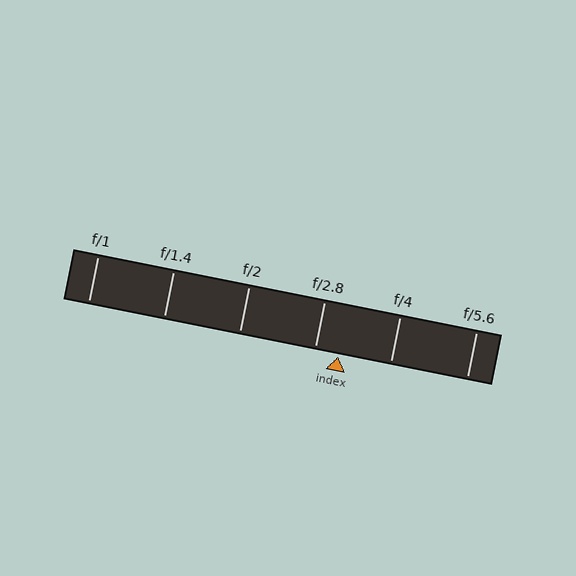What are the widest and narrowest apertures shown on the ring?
The widest aperture shown is f/1 and the narrowest is f/5.6.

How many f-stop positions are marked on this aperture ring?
There are 6 f-stop positions marked.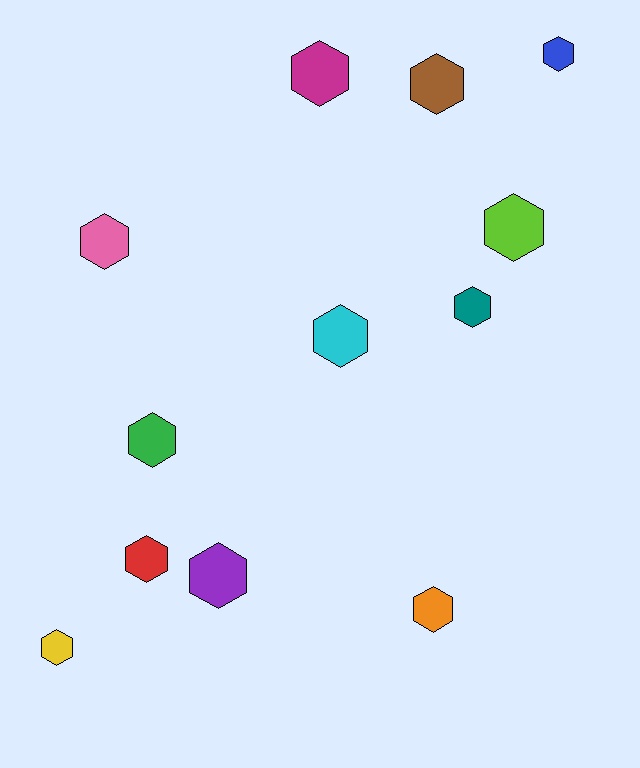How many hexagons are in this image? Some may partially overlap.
There are 12 hexagons.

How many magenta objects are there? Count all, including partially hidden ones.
There is 1 magenta object.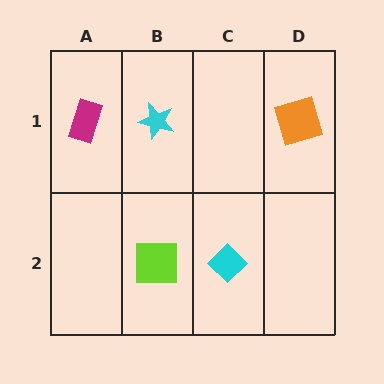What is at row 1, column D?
An orange square.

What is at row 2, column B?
A lime square.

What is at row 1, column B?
A cyan star.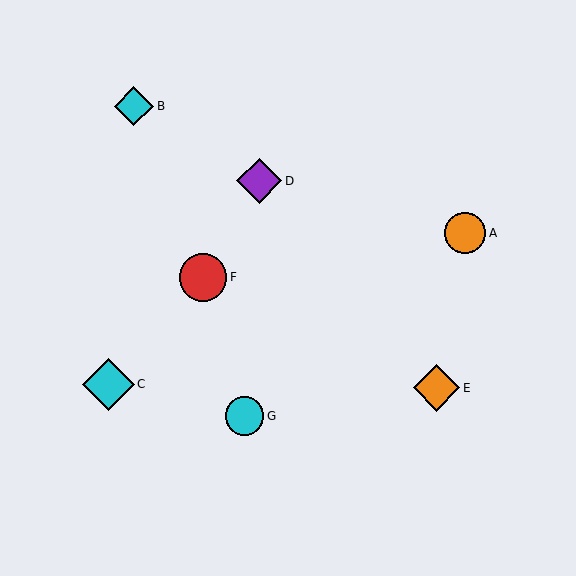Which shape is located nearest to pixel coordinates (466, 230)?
The orange circle (labeled A) at (465, 233) is nearest to that location.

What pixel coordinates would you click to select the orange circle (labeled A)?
Click at (465, 233) to select the orange circle A.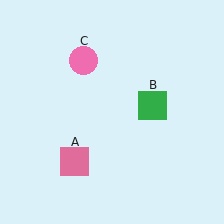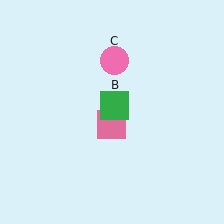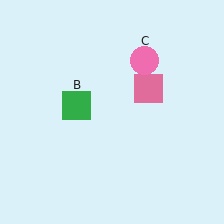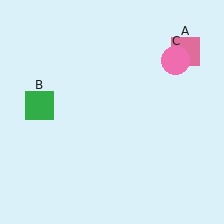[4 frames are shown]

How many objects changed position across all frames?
3 objects changed position: pink square (object A), green square (object B), pink circle (object C).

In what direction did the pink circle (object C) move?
The pink circle (object C) moved right.